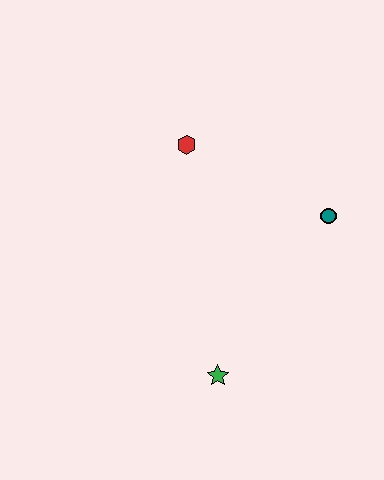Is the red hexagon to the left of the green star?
Yes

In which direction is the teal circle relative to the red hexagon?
The teal circle is to the right of the red hexagon.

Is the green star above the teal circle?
No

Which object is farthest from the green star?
The red hexagon is farthest from the green star.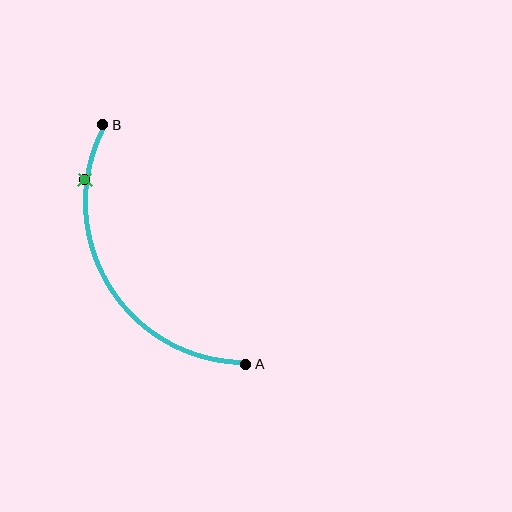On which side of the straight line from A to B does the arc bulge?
The arc bulges to the left of the straight line connecting A and B.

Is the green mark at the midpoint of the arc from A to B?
No. The green mark lies on the arc but is closer to endpoint B. The arc midpoint would be at the point on the curve equidistant along the arc from both A and B.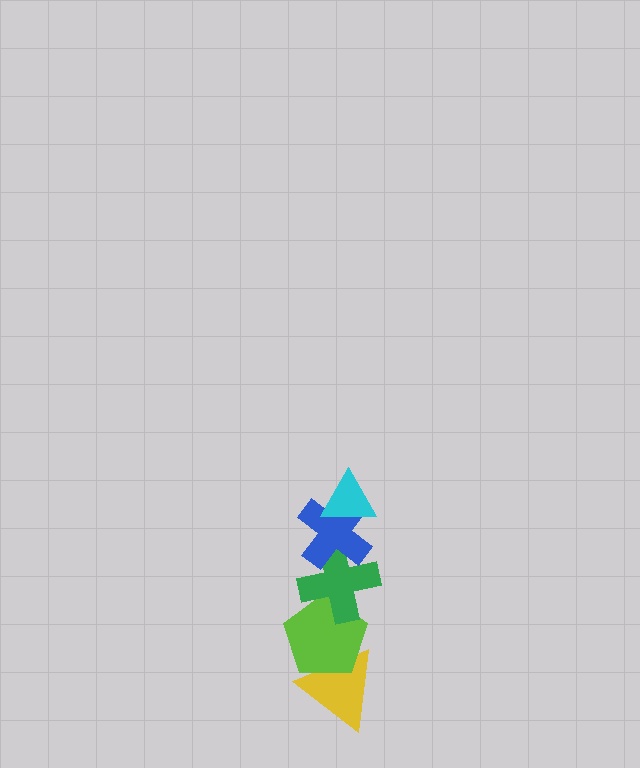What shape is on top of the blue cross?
The cyan triangle is on top of the blue cross.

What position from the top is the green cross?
The green cross is 3rd from the top.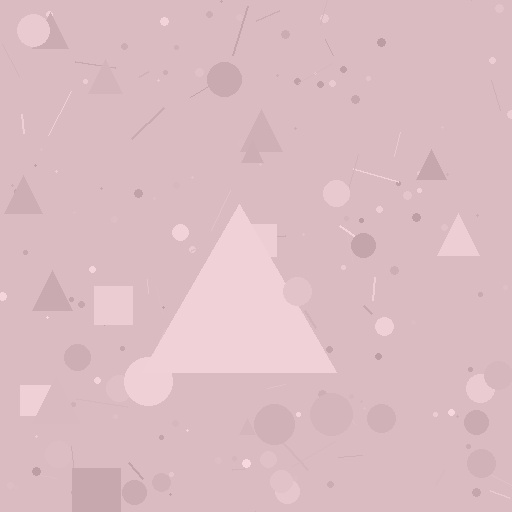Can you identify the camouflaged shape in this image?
The camouflaged shape is a triangle.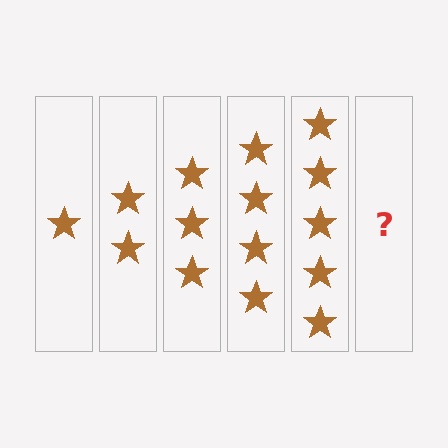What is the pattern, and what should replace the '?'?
The pattern is that each step adds one more star. The '?' should be 6 stars.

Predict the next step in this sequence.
The next step is 6 stars.